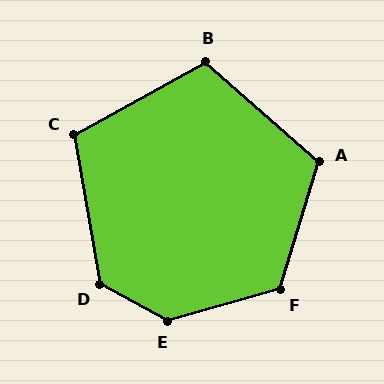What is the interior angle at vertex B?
Approximately 110 degrees (obtuse).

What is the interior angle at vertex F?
Approximately 123 degrees (obtuse).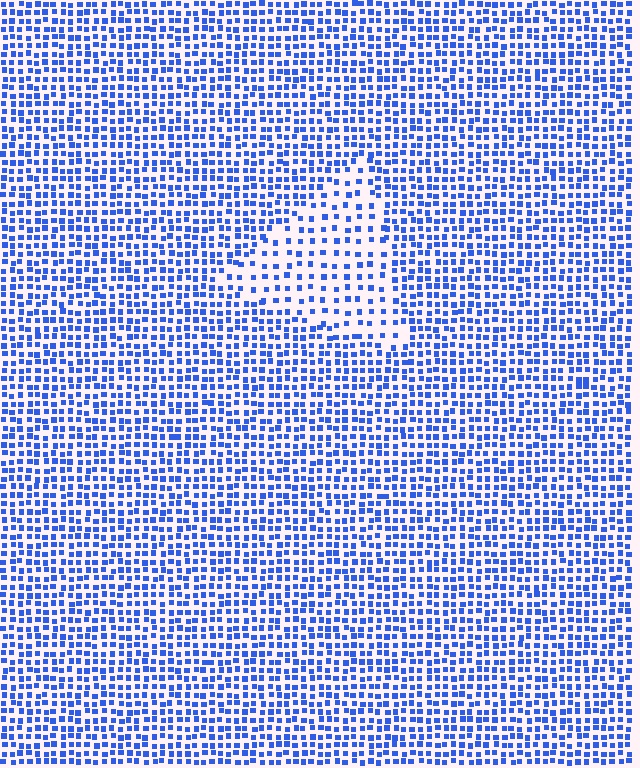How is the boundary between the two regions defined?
The boundary is defined by a change in element density (approximately 2.0x ratio). All elements are the same color, size, and shape.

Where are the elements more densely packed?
The elements are more densely packed outside the triangle boundary.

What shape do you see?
I see a triangle.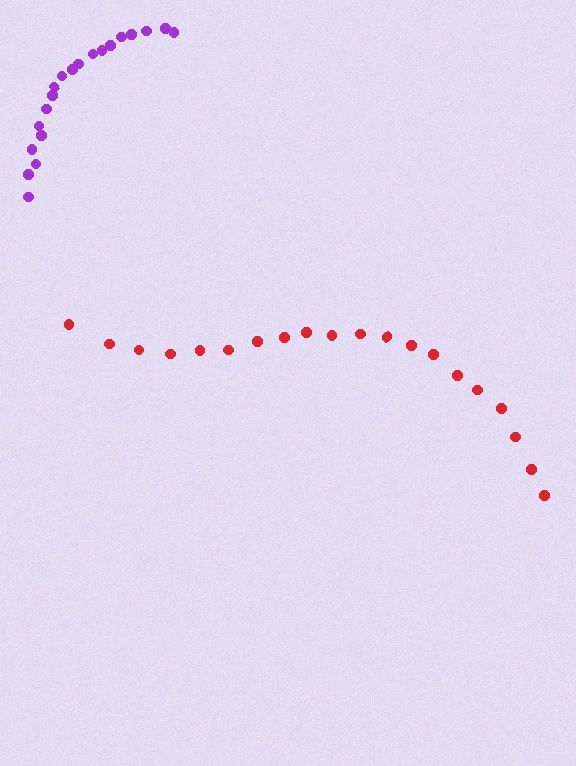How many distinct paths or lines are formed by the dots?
There are 2 distinct paths.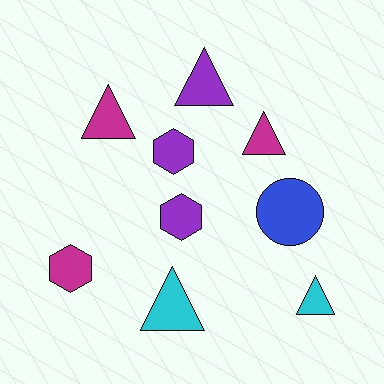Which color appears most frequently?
Purple, with 3 objects.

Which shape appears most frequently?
Triangle, with 5 objects.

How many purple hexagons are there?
There are 2 purple hexagons.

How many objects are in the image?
There are 9 objects.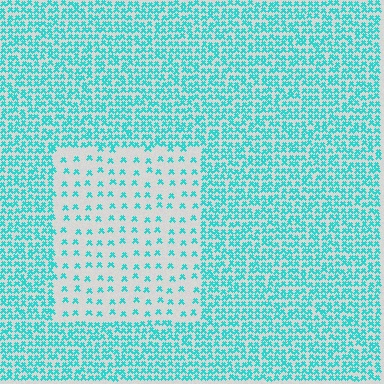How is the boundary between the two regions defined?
The boundary is defined by a change in element density (approximately 3.1x ratio). All elements are the same color, size, and shape.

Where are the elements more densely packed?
The elements are more densely packed outside the rectangle boundary.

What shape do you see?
I see a rectangle.